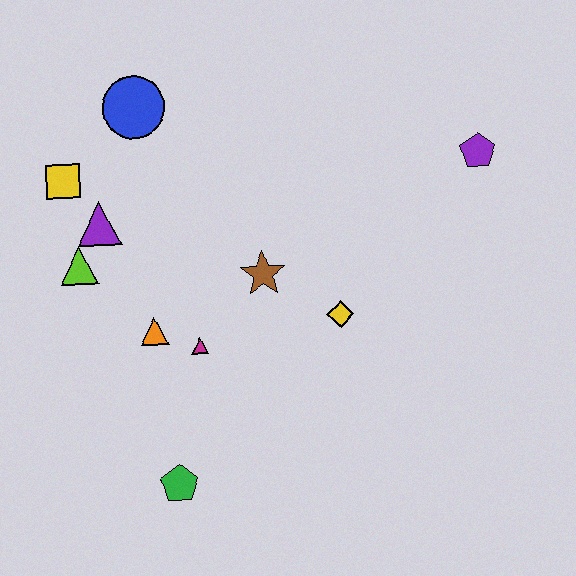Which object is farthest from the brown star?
The purple pentagon is farthest from the brown star.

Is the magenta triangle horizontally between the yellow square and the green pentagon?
No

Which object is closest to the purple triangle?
The lime triangle is closest to the purple triangle.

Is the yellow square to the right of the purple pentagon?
No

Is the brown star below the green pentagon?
No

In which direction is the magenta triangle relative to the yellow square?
The magenta triangle is below the yellow square.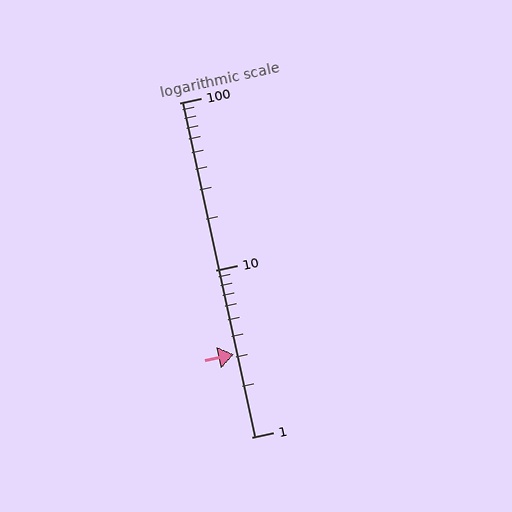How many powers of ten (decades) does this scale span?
The scale spans 2 decades, from 1 to 100.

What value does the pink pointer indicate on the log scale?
The pointer indicates approximately 3.1.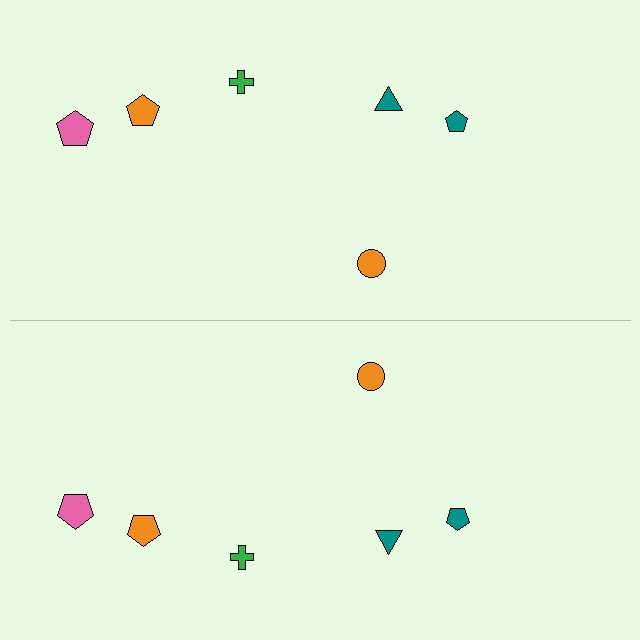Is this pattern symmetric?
Yes, this pattern has bilateral (reflection) symmetry.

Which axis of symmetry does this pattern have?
The pattern has a horizontal axis of symmetry running through the center of the image.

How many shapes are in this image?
There are 12 shapes in this image.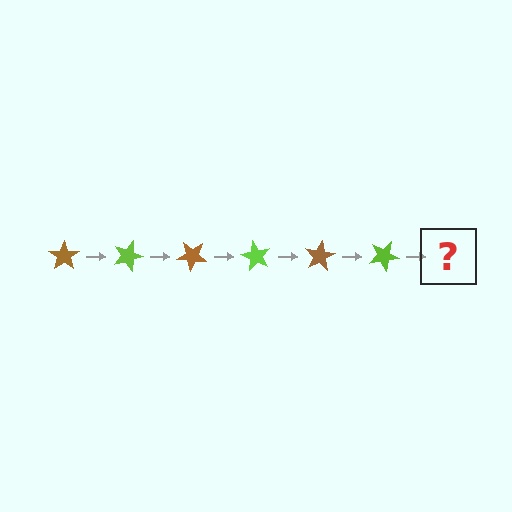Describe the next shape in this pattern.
It should be a brown star, rotated 120 degrees from the start.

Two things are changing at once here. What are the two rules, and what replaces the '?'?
The two rules are that it rotates 20 degrees each step and the color cycles through brown and lime. The '?' should be a brown star, rotated 120 degrees from the start.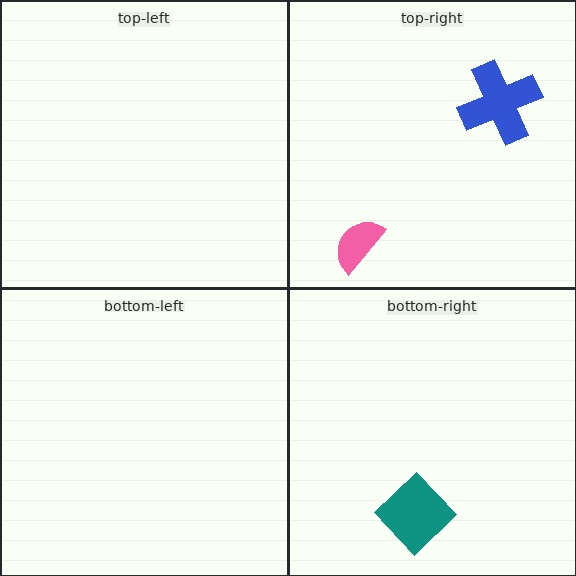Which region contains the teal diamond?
The bottom-right region.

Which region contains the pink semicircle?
The top-right region.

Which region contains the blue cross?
The top-right region.